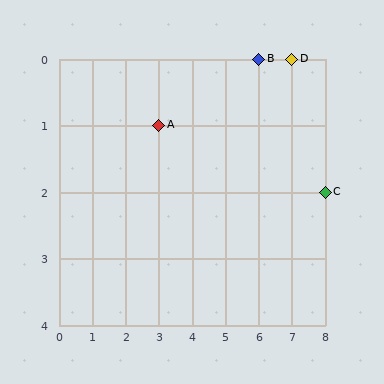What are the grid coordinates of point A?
Point A is at grid coordinates (3, 1).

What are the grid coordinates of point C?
Point C is at grid coordinates (8, 2).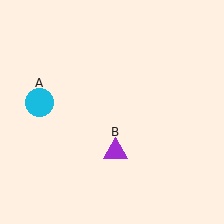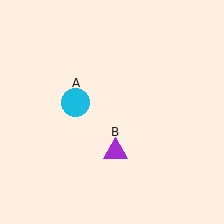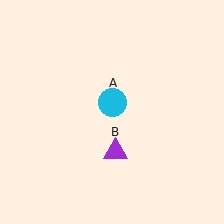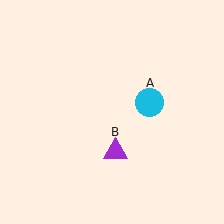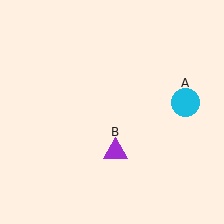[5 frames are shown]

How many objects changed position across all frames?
1 object changed position: cyan circle (object A).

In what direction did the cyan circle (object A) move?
The cyan circle (object A) moved right.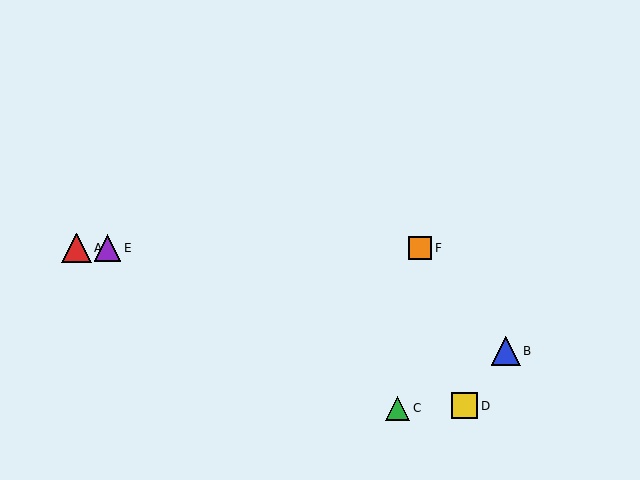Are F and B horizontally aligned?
No, F is at y≈248 and B is at y≈351.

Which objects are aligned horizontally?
Objects A, E, F are aligned horizontally.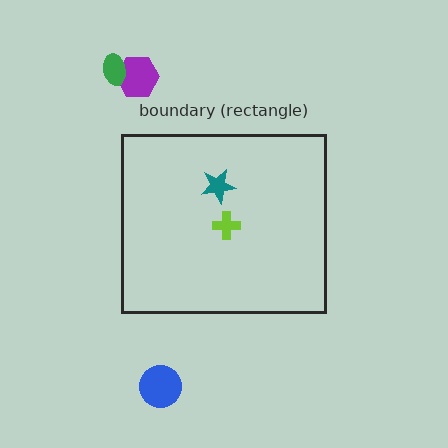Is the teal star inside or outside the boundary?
Inside.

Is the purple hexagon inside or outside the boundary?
Outside.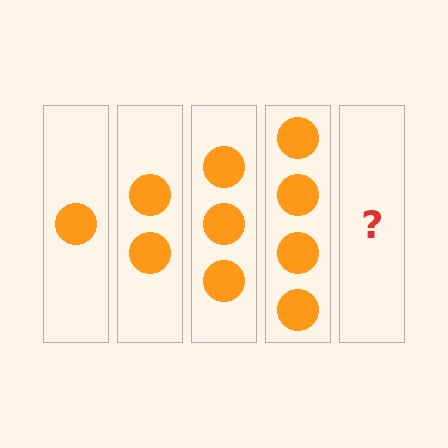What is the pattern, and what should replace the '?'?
The pattern is that each step adds one more circle. The '?' should be 5 circles.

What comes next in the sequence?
The next element should be 5 circles.